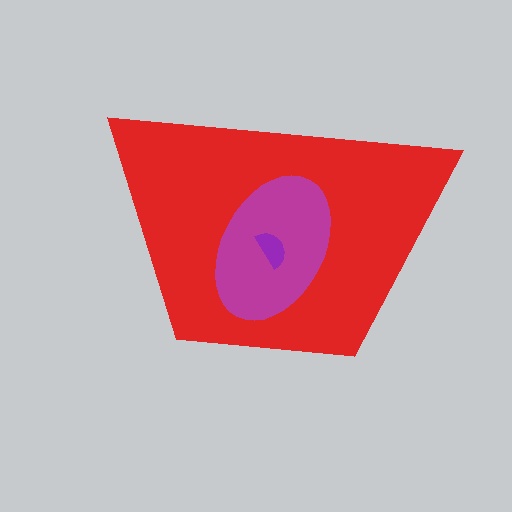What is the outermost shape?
The red trapezoid.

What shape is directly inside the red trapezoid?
The magenta ellipse.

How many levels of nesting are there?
3.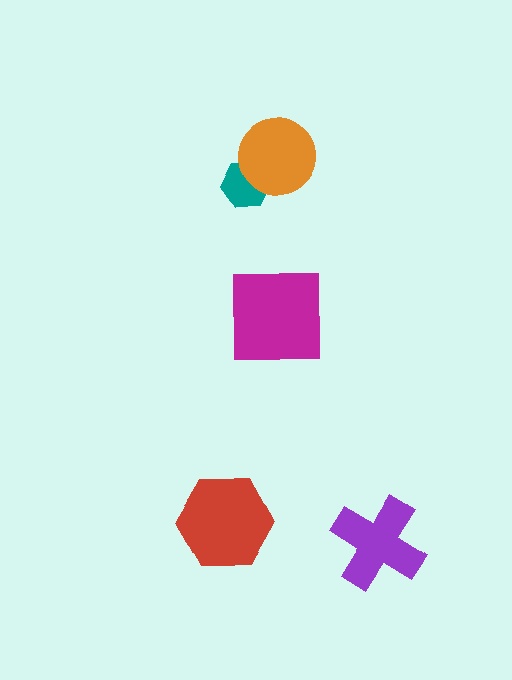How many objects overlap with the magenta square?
0 objects overlap with the magenta square.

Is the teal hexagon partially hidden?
Yes, it is partially covered by another shape.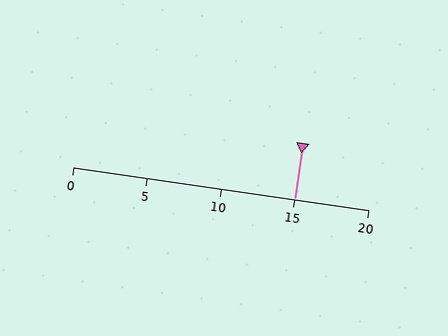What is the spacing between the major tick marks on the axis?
The major ticks are spaced 5 apart.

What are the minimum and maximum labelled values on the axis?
The axis runs from 0 to 20.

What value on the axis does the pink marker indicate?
The marker indicates approximately 15.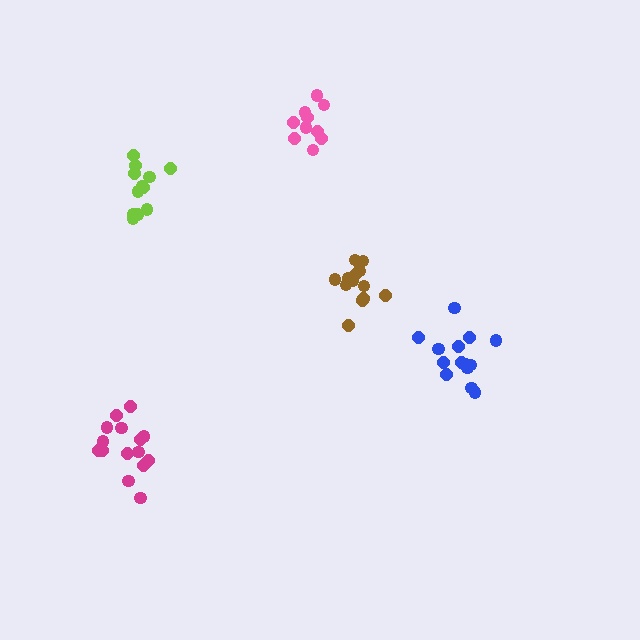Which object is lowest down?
The magenta cluster is bottommost.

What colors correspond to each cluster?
The clusters are colored: blue, magenta, pink, brown, lime.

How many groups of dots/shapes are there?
There are 5 groups.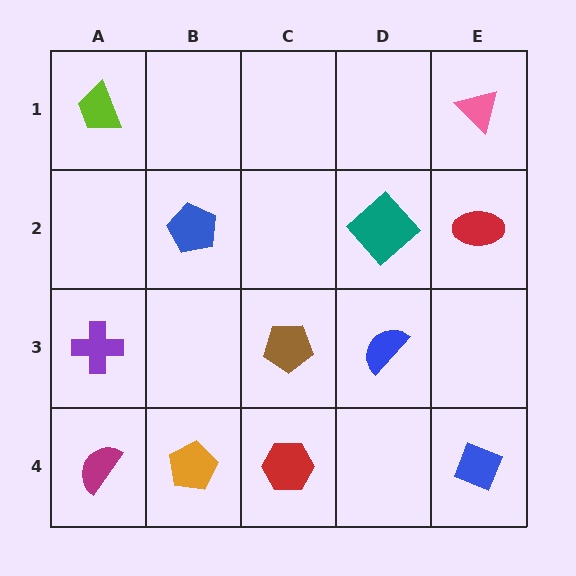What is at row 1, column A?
A lime trapezoid.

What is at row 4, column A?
A magenta semicircle.